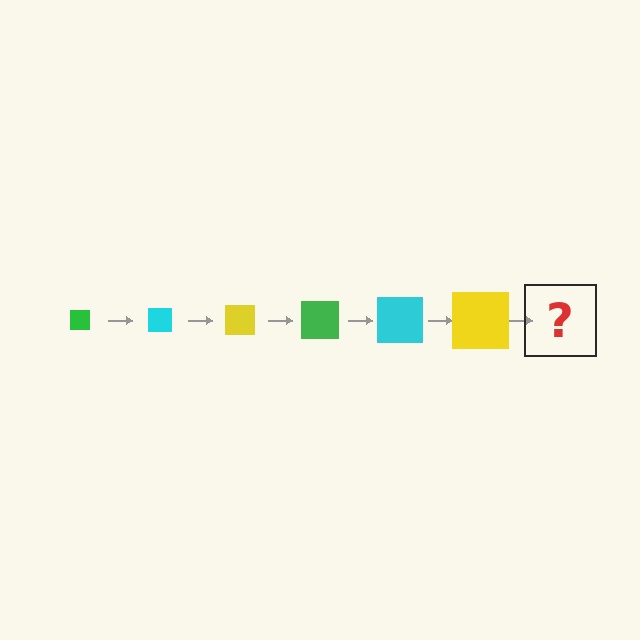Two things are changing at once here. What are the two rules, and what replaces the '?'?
The two rules are that the square grows larger each step and the color cycles through green, cyan, and yellow. The '?' should be a green square, larger than the previous one.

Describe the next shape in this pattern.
It should be a green square, larger than the previous one.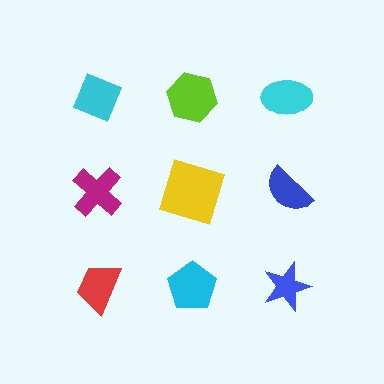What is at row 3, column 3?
A blue star.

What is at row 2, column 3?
A blue semicircle.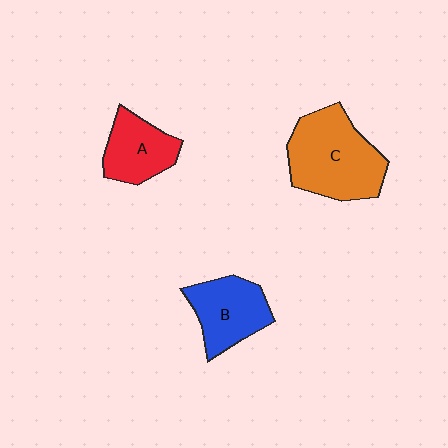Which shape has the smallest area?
Shape A (red).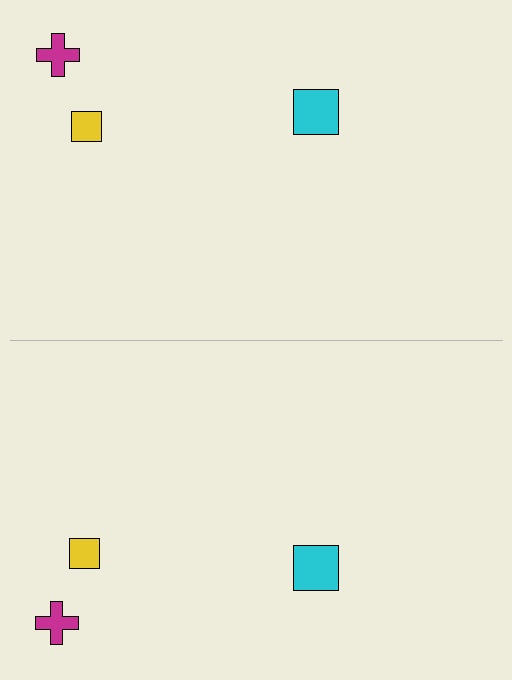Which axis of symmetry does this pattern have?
The pattern has a horizontal axis of symmetry running through the center of the image.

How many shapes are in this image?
There are 6 shapes in this image.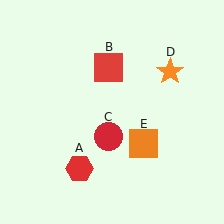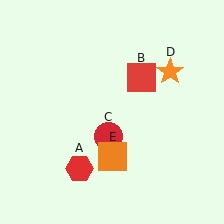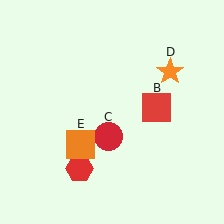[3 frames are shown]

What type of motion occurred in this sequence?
The red square (object B), orange square (object E) rotated clockwise around the center of the scene.